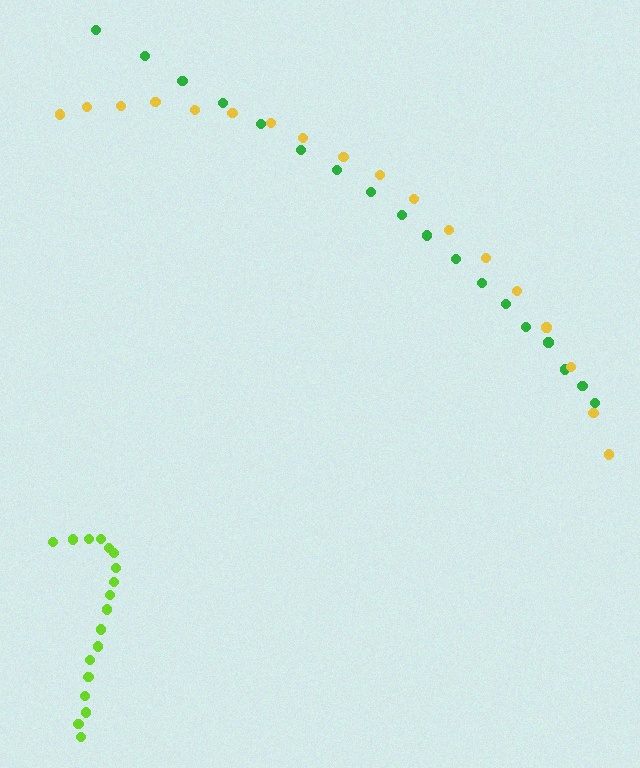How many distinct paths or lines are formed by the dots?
There are 3 distinct paths.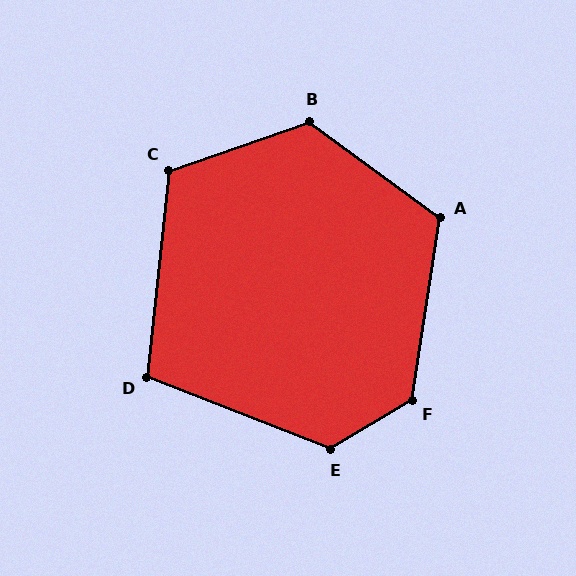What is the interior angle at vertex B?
Approximately 125 degrees (obtuse).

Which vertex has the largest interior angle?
F, at approximately 130 degrees.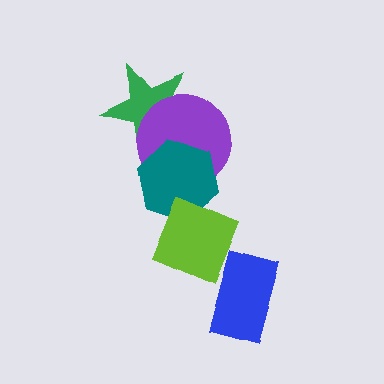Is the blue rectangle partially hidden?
No, no other shape covers it.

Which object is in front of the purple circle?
The teal hexagon is in front of the purple circle.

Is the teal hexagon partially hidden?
Yes, it is partially covered by another shape.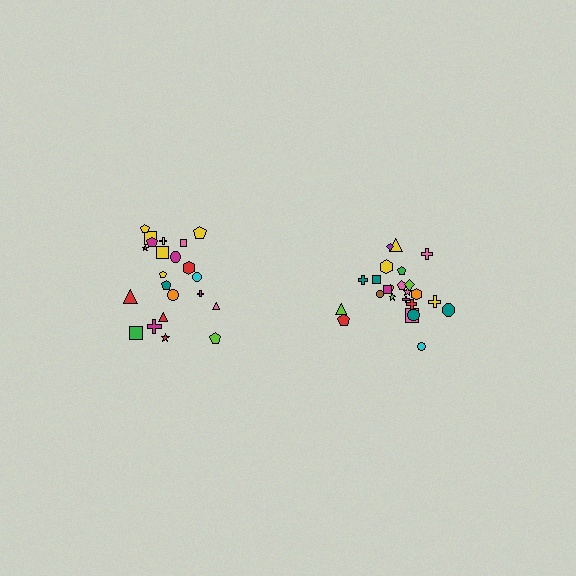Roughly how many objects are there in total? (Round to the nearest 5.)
Roughly 45 objects in total.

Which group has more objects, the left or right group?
The right group.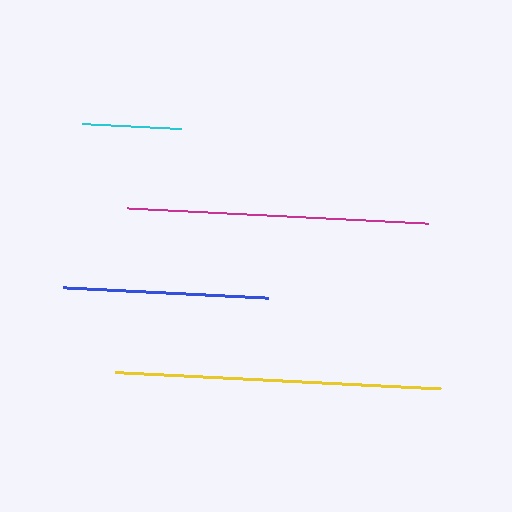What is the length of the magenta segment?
The magenta segment is approximately 301 pixels long.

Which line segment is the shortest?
The cyan line is the shortest at approximately 99 pixels.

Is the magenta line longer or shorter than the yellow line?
The yellow line is longer than the magenta line.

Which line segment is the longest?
The yellow line is the longest at approximately 327 pixels.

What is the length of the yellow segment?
The yellow segment is approximately 327 pixels long.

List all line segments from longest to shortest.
From longest to shortest: yellow, magenta, blue, cyan.